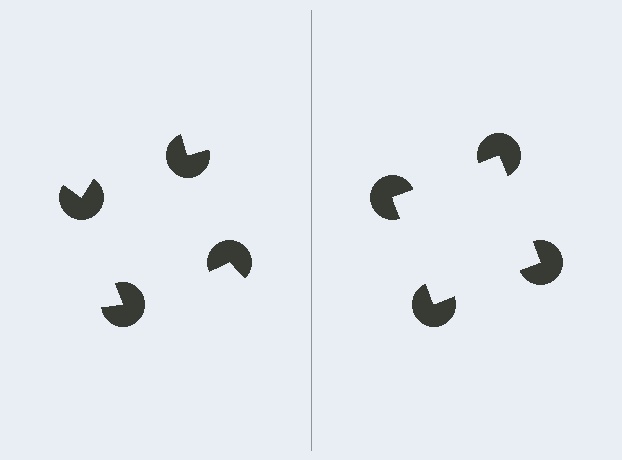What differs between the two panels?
The pac-man discs are positioned identically on both sides; only the wedge orientations differ. On the right they align to a square; on the left they are misaligned.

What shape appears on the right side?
An illusory square.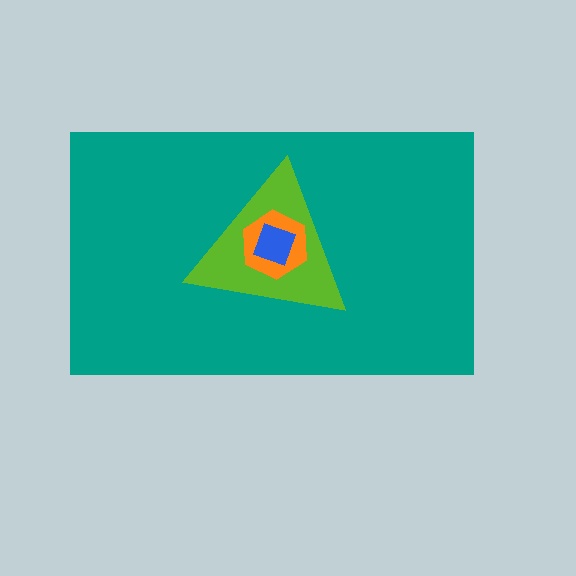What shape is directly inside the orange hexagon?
The blue diamond.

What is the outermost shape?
The teal rectangle.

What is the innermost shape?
The blue diamond.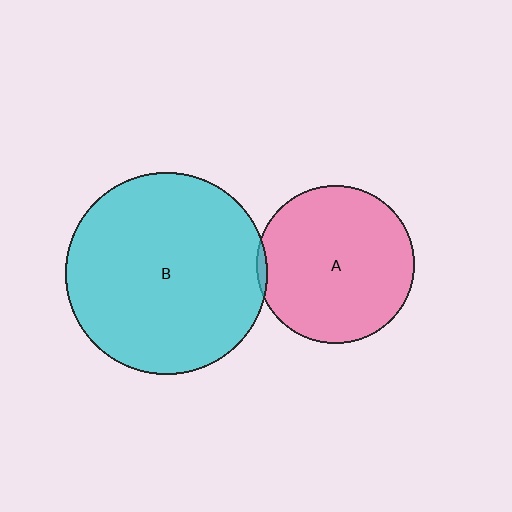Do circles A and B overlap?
Yes.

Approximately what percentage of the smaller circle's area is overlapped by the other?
Approximately 5%.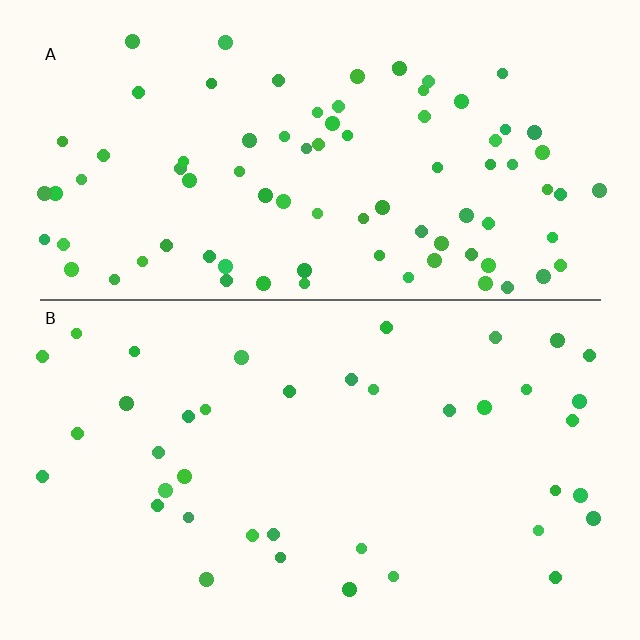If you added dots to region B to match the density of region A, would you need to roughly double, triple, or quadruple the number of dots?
Approximately double.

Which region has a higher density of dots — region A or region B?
A (the top).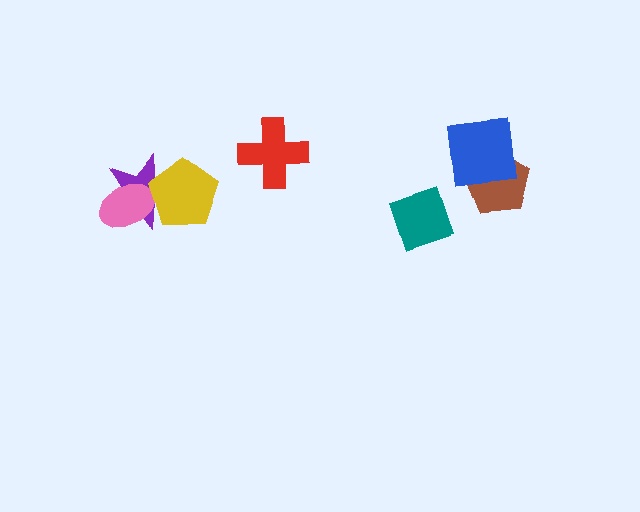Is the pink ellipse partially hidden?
Yes, it is partially covered by another shape.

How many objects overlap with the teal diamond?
0 objects overlap with the teal diamond.